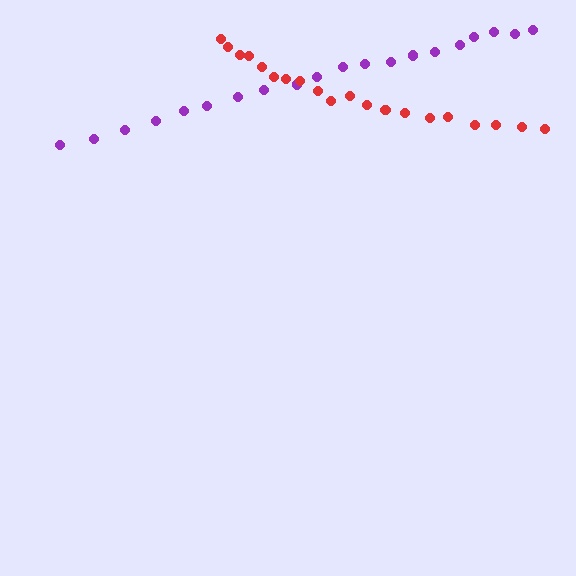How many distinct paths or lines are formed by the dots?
There are 2 distinct paths.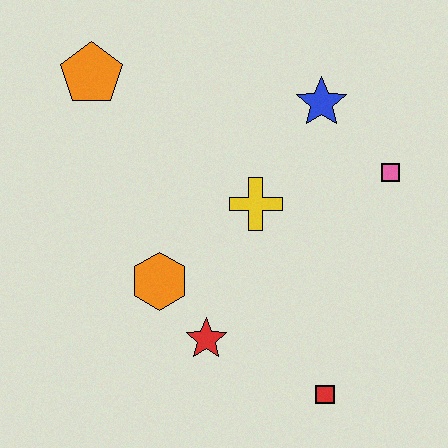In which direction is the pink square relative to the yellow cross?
The pink square is to the right of the yellow cross.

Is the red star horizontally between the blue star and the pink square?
No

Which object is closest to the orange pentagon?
The yellow cross is closest to the orange pentagon.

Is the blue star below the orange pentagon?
Yes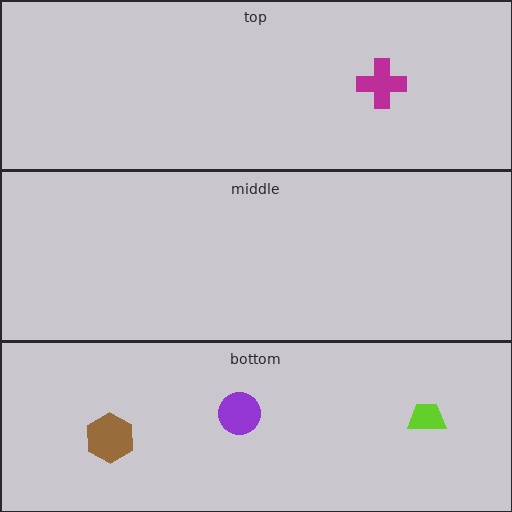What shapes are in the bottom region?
The brown hexagon, the purple circle, the lime trapezoid.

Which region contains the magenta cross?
The top region.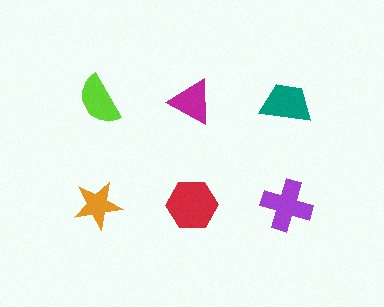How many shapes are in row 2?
3 shapes.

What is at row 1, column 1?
A lime semicircle.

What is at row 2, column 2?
A red hexagon.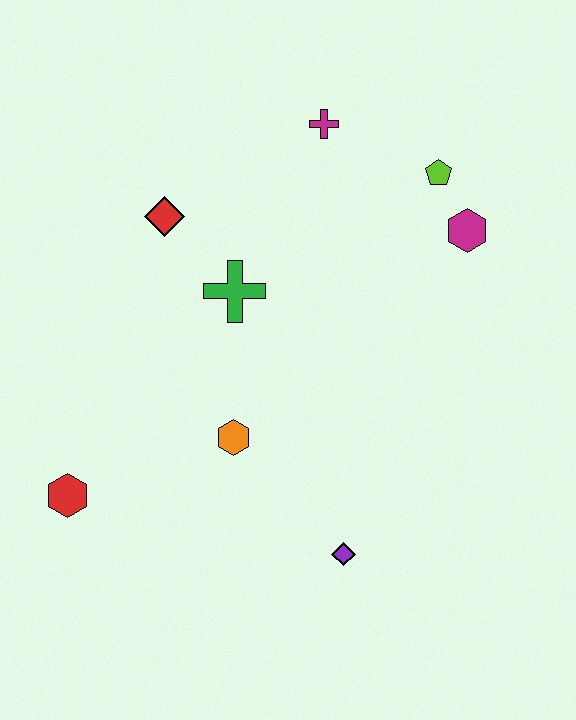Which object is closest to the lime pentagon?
The magenta hexagon is closest to the lime pentagon.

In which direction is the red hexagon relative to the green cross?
The red hexagon is below the green cross.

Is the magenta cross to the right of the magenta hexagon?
No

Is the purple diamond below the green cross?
Yes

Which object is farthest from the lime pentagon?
The red hexagon is farthest from the lime pentagon.